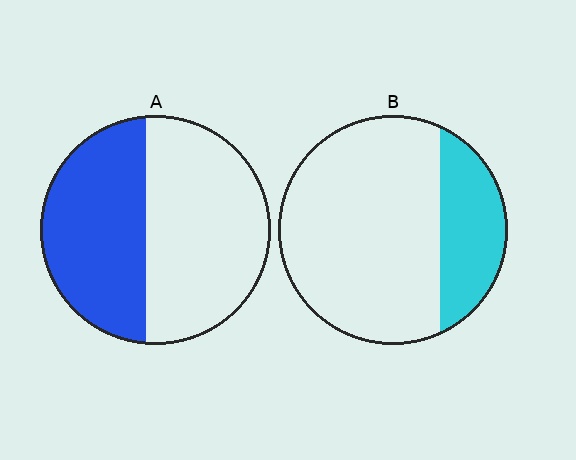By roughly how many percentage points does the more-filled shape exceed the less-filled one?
By roughly 20 percentage points (A over B).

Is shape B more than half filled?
No.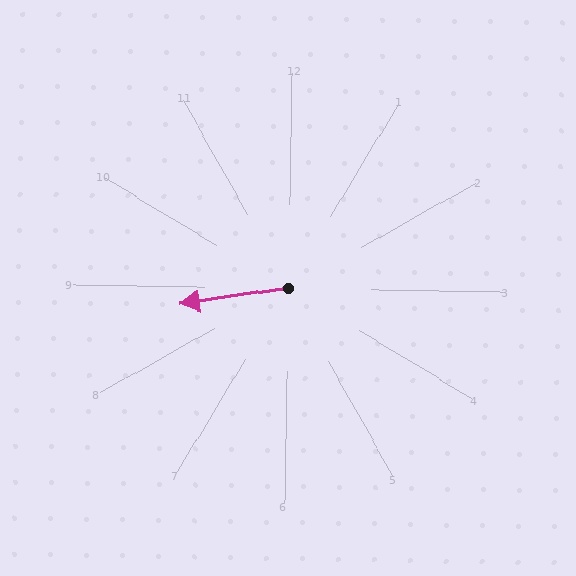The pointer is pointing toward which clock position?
Roughly 9 o'clock.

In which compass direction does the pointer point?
West.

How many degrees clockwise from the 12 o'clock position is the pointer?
Approximately 261 degrees.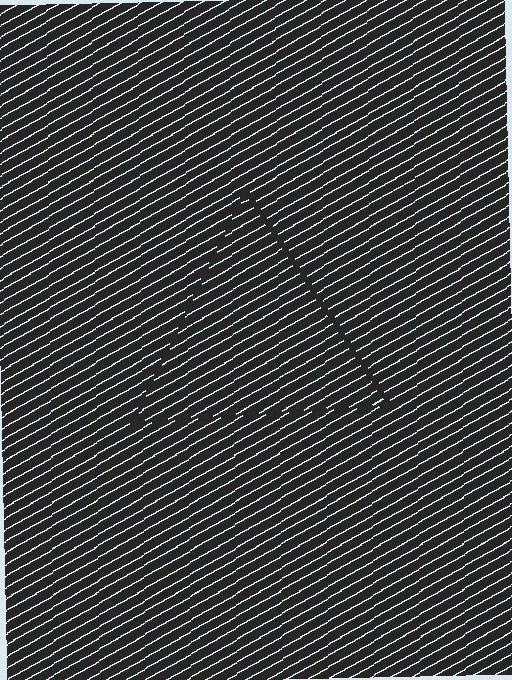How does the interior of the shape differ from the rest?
The interior of the shape contains the same grating, shifted by half a period — the contour is defined by the phase discontinuity where line-ends from the inner and outer gratings abut.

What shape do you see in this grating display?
An illusory triangle. The interior of the shape contains the same grating, shifted by half a period — the contour is defined by the phase discontinuity where line-ends from the inner and outer gratings abut.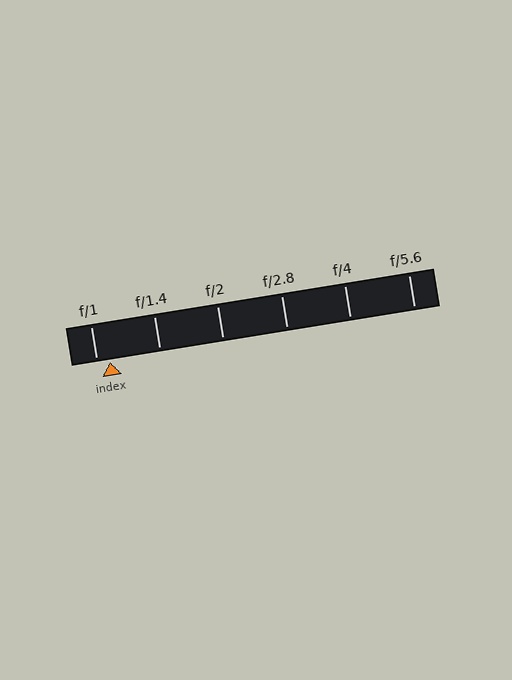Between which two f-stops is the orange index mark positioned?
The index mark is between f/1 and f/1.4.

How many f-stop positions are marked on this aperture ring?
There are 6 f-stop positions marked.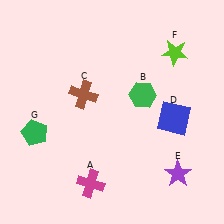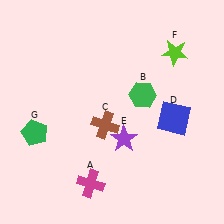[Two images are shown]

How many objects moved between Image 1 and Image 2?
2 objects moved between the two images.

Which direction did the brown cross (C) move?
The brown cross (C) moved down.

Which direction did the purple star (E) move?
The purple star (E) moved left.